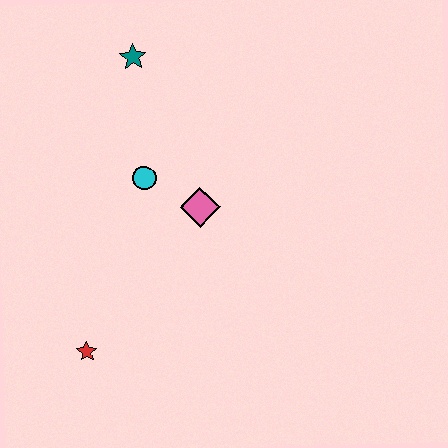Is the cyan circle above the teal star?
No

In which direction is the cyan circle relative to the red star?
The cyan circle is above the red star.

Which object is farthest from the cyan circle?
The red star is farthest from the cyan circle.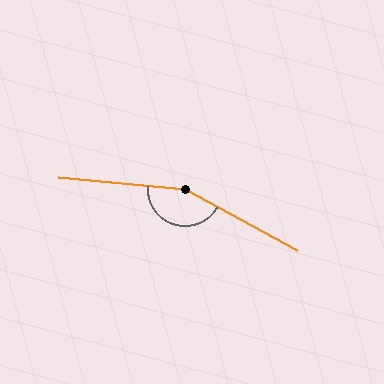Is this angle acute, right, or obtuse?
It is obtuse.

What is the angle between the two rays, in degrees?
Approximately 157 degrees.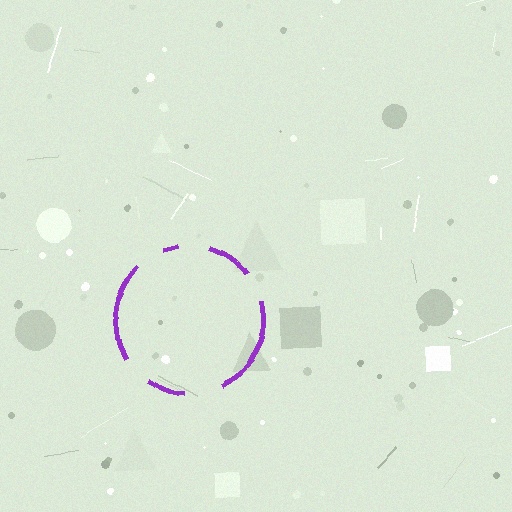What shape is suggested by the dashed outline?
The dashed outline suggests a circle.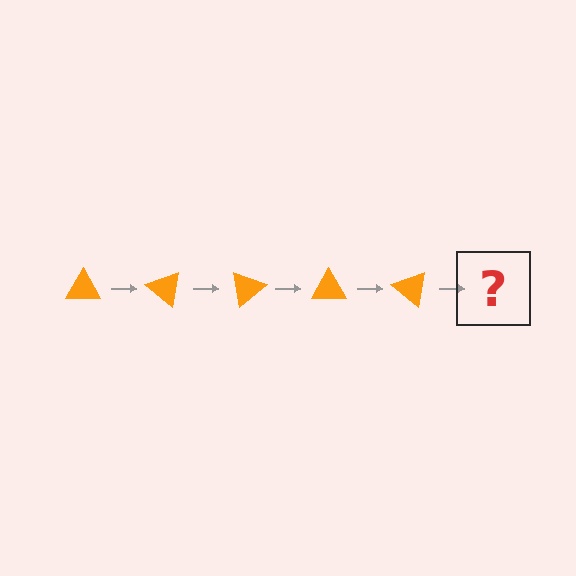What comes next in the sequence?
The next element should be an orange triangle rotated 200 degrees.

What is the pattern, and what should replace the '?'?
The pattern is that the triangle rotates 40 degrees each step. The '?' should be an orange triangle rotated 200 degrees.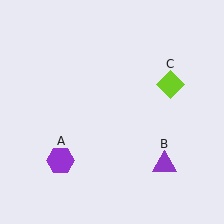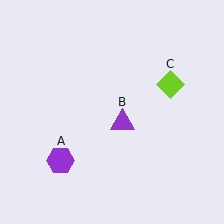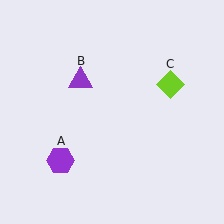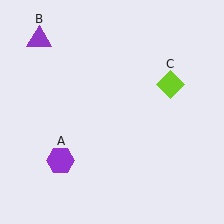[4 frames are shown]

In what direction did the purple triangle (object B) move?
The purple triangle (object B) moved up and to the left.